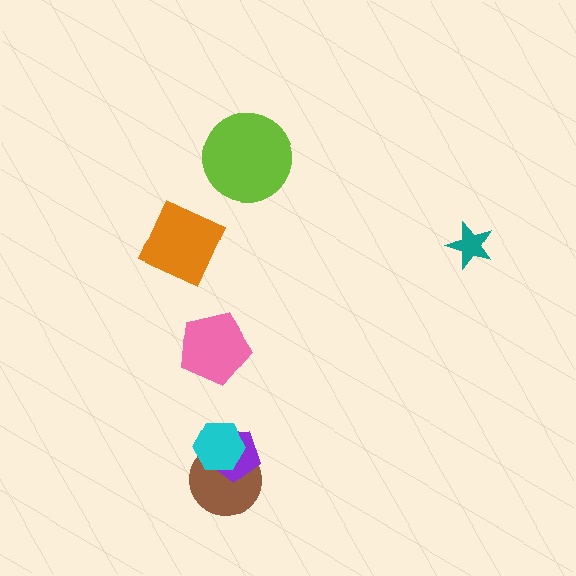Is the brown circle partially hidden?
Yes, it is partially covered by another shape.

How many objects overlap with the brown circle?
2 objects overlap with the brown circle.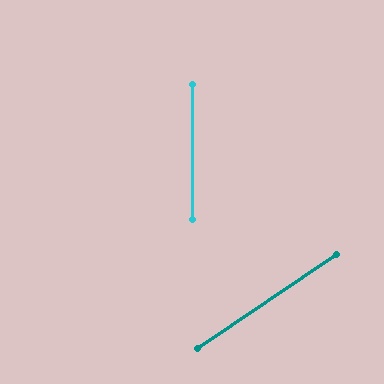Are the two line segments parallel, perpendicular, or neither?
Neither parallel nor perpendicular — they differ by about 56°.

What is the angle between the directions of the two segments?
Approximately 56 degrees.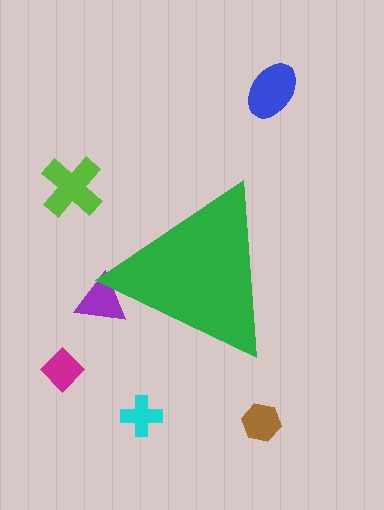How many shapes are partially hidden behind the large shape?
1 shape is partially hidden.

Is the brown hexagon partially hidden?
No, the brown hexagon is fully visible.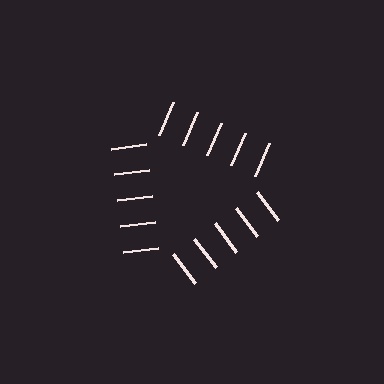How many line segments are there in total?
15 — 5 along each of the 3 edges.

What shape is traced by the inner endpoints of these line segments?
An illusory triangle — the line segments terminate on its edges but no continuous stroke is drawn.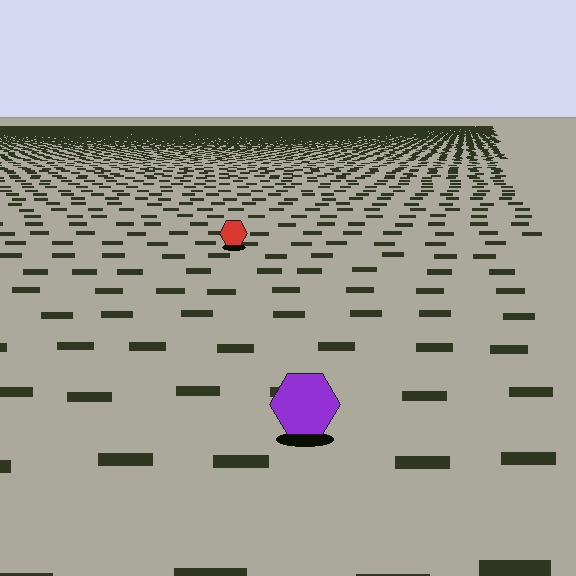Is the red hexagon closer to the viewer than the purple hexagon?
No. The purple hexagon is closer — you can tell from the texture gradient: the ground texture is coarser near it.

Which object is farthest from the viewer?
The red hexagon is farthest from the viewer. It appears smaller and the ground texture around it is denser.